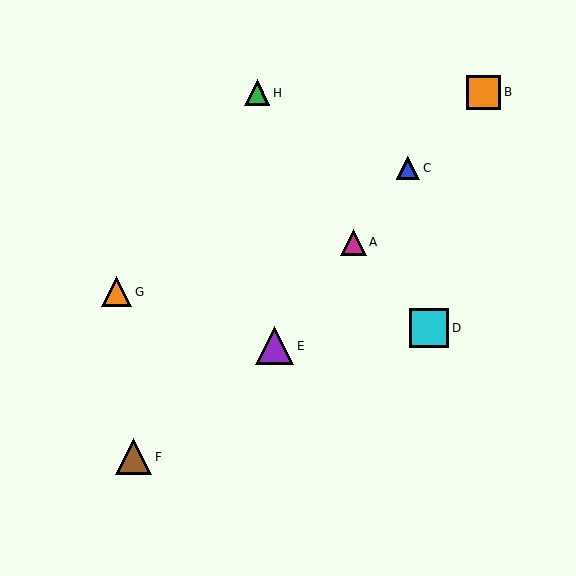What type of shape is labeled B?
Shape B is an orange square.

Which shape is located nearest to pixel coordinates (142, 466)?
The brown triangle (labeled F) at (134, 457) is nearest to that location.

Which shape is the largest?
The cyan square (labeled D) is the largest.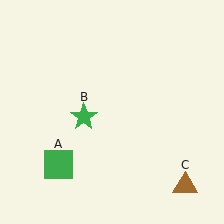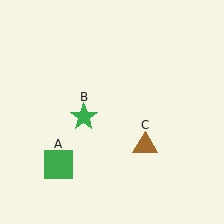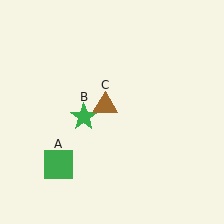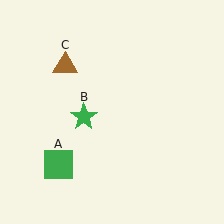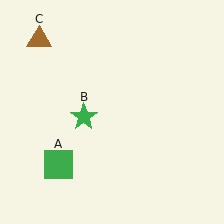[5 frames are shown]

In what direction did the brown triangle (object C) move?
The brown triangle (object C) moved up and to the left.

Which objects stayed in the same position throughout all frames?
Green square (object A) and green star (object B) remained stationary.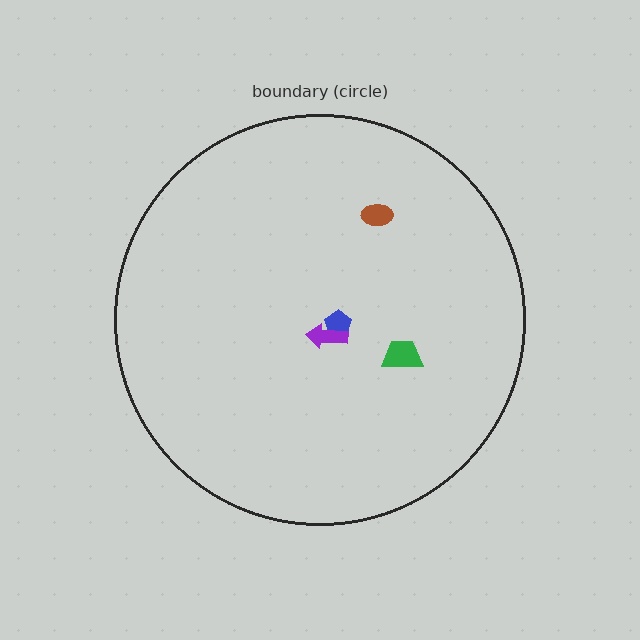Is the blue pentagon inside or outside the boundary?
Inside.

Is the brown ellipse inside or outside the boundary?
Inside.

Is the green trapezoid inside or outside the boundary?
Inside.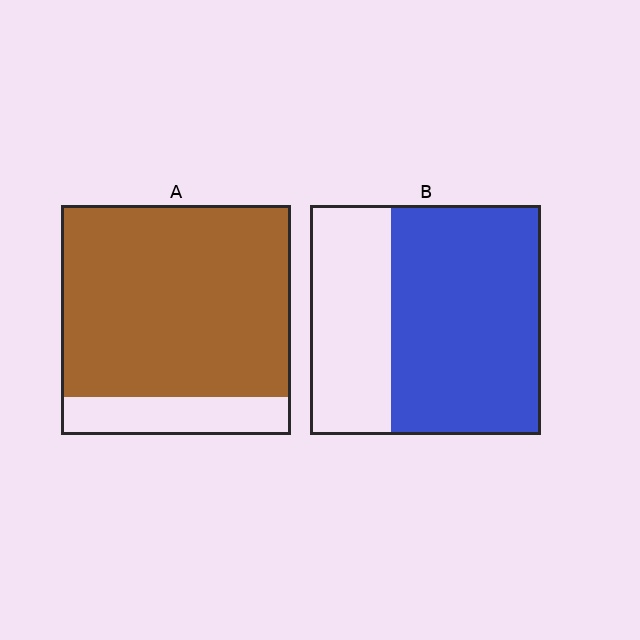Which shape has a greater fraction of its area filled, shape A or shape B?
Shape A.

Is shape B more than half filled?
Yes.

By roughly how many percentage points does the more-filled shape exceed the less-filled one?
By roughly 20 percentage points (A over B).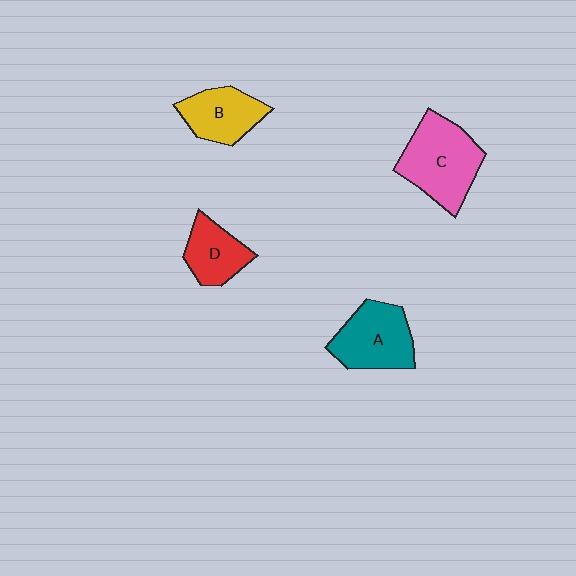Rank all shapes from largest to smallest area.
From largest to smallest: C (pink), A (teal), B (yellow), D (red).